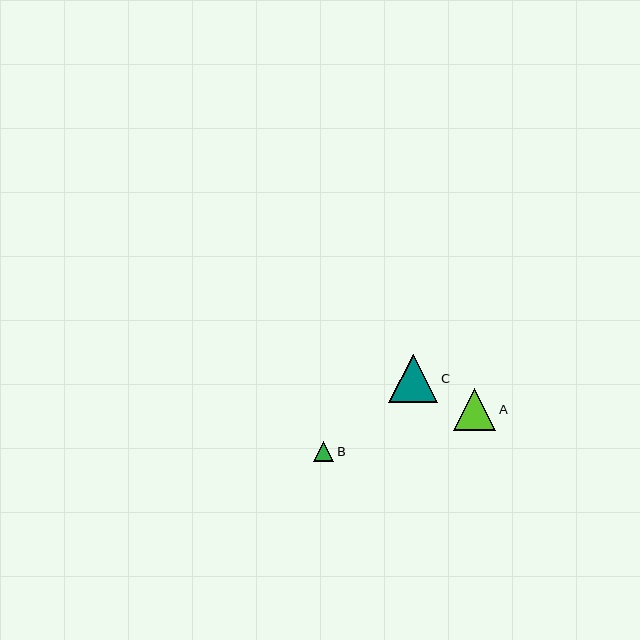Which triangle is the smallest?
Triangle B is the smallest with a size of approximately 21 pixels.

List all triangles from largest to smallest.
From largest to smallest: C, A, B.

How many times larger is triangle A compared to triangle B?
Triangle A is approximately 2.0 times the size of triangle B.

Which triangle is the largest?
Triangle C is the largest with a size of approximately 49 pixels.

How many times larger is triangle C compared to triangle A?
Triangle C is approximately 1.2 times the size of triangle A.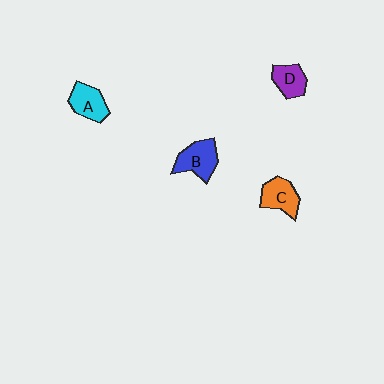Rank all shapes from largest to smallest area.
From largest to smallest: B (blue), C (orange), A (cyan), D (purple).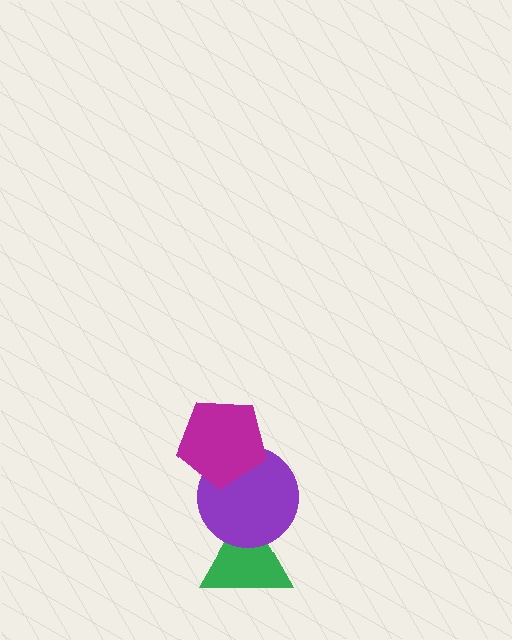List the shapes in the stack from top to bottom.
From top to bottom: the magenta pentagon, the purple circle, the green triangle.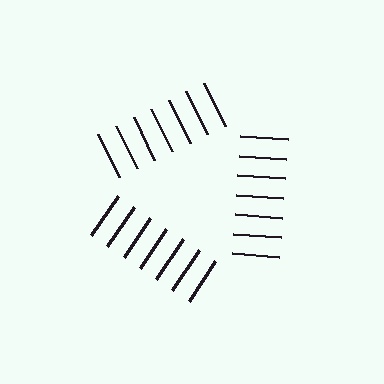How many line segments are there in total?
21 — 7 along each of the 3 edges.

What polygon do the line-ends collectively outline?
An illusory triangle — the line segments terminate on its edges but no continuous stroke is drawn.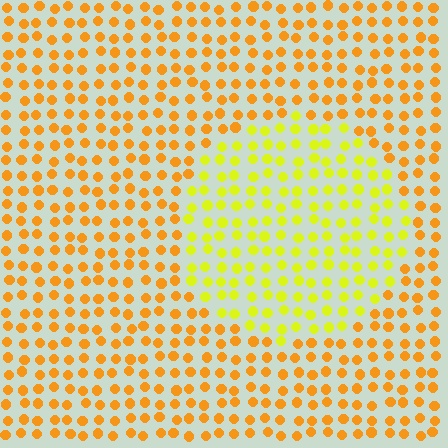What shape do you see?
I see a circle.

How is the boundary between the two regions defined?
The boundary is defined purely by a slight shift in hue (about 34 degrees). Spacing, size, and orientation are identical on both sides.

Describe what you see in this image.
The image is filled with small orange elements in a uniform arrangement. A circle-shaped region is visible where the elements are tinted to a slightly different hue, forming a subtle color boundary.